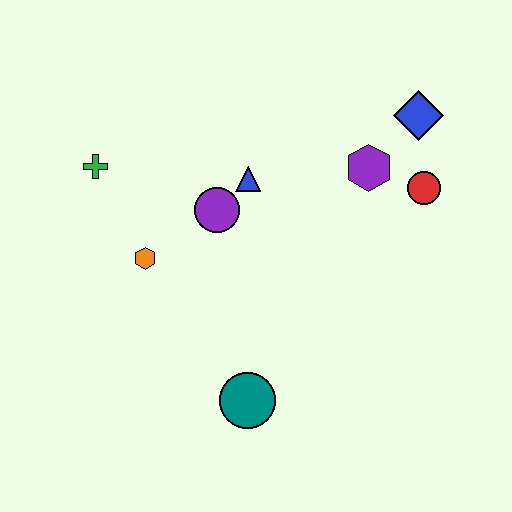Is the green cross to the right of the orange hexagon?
No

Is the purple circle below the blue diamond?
Yes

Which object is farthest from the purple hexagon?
The green cross is farthest from the purple hexagon.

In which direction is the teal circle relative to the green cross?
The teal circle is below the green cross.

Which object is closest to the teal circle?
The orange hexagon is closest to the teal circle.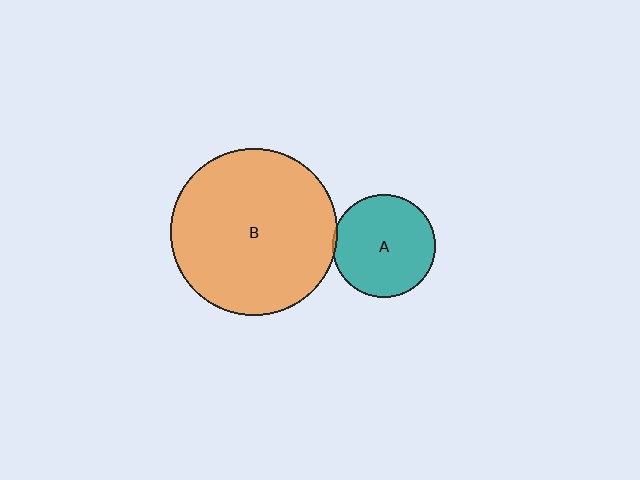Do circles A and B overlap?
Yes.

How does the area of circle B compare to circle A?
Approximately 2.6 times.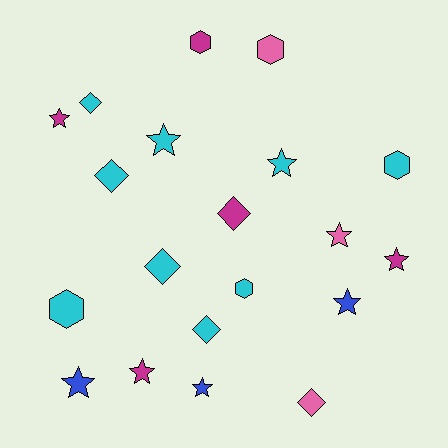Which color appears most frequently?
Cyan, with 9 objects.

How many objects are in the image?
There are 20 objects.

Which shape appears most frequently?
Star, with 9 objects.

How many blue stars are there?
There are 3 blue stars.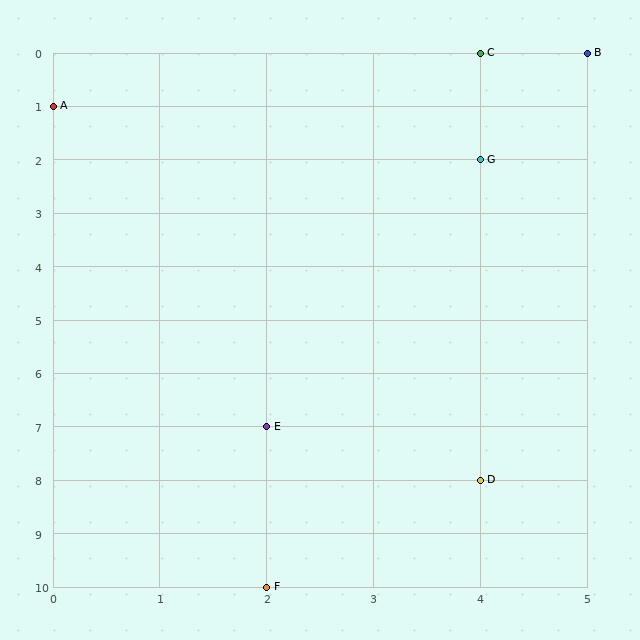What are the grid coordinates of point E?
Point E is at grid coordinates (2, 7).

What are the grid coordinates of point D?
Point D is at grid coordinates (4, 8).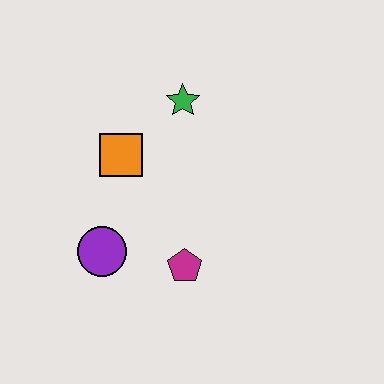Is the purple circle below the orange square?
Yes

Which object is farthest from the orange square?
The magenta pentagon is farthest from the orange square.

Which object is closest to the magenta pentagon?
The purple circle is closest to the magenta pentagon.